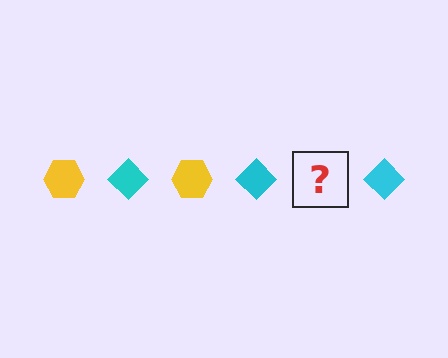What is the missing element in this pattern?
The missing element is a yellow hexagon.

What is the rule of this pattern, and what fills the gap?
The rule is that the pattern alternates between yellow hexagon and cyan diamond. The gap should be filled with a yellow hexagon.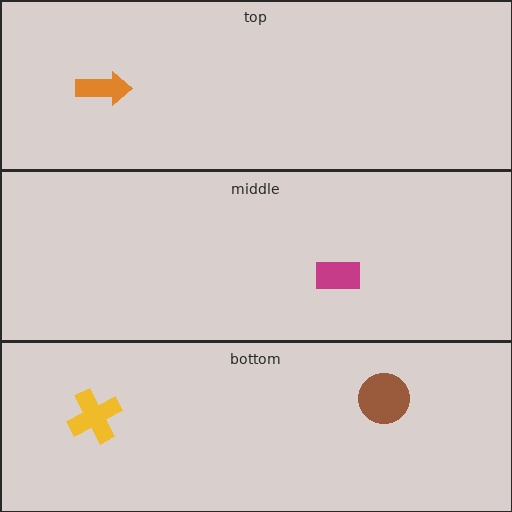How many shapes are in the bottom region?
2.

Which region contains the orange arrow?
The top region.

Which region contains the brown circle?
The bottom region.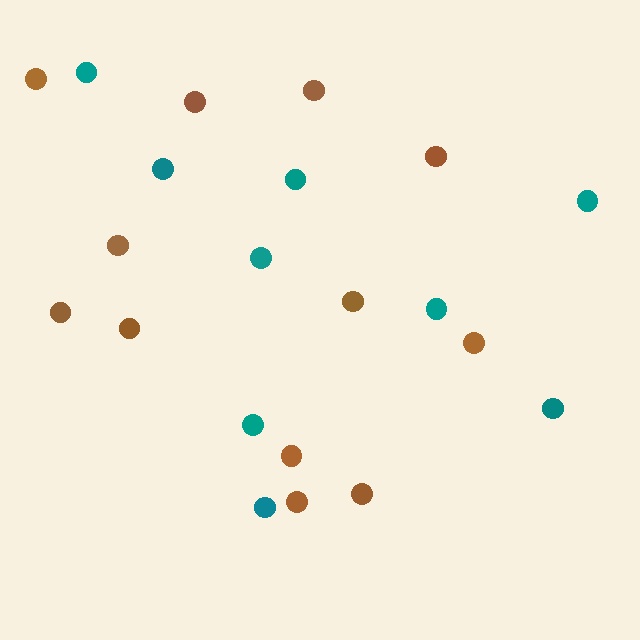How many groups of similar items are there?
There are 2 groups: one group of teal circles (9) and one group of brown circles (12).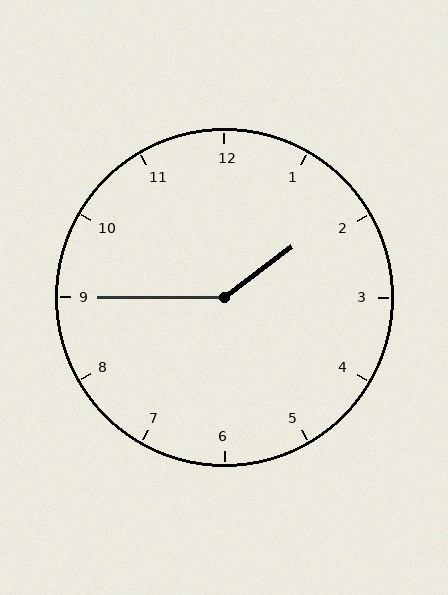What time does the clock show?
1:45.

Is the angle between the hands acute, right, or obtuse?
It is obtuse.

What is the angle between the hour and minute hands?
Approximately 142 degrees.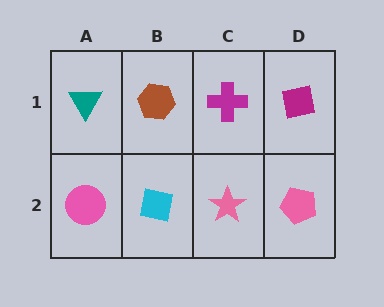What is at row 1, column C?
A magenta cross.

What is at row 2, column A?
A pink circle.